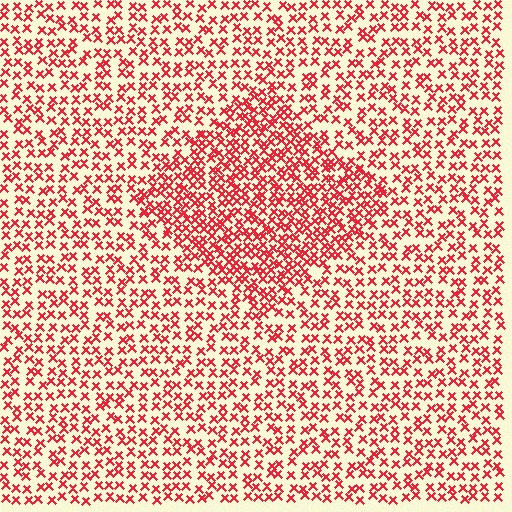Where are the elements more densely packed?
The elements are more densely packed inside the diamond boundary.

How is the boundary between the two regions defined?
The boundary is defined by a change in element density (approximately 1.8x ratio). All elements are the same color, size, and shape.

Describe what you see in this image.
The image contains small red elements arranged at two different densities. A diamond-shaped region is visible where the elements are more densely packed than the surrounding area.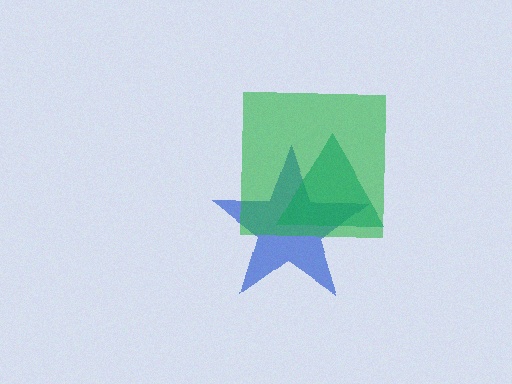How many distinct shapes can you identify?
There are 3 distinct shapes: a blue star, a teal triangle, a green square.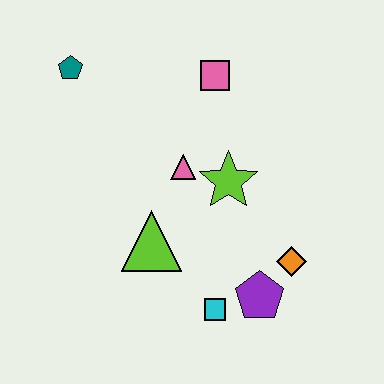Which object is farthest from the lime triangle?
The teal pentagon is farthest from the lime triangle.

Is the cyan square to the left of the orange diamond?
Yes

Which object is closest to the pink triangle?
The lime star is closest to the pink triangle.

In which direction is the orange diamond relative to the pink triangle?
The orange diamond is to the right of the pink triangle.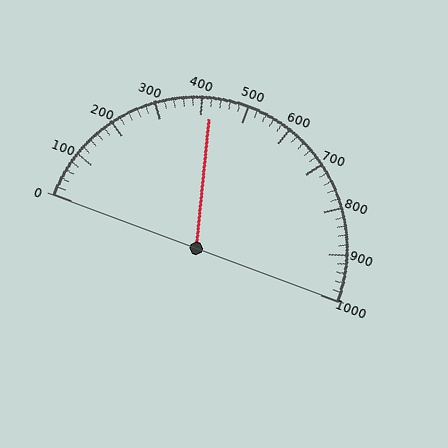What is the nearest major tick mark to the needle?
The nearest major tick mark is 400.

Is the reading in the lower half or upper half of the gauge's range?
The reading is in the lower half of the range (0 to 1000).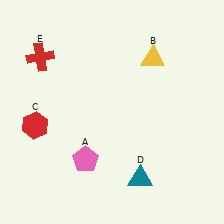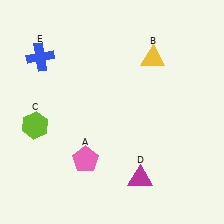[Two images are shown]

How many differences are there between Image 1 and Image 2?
There are 3 differences between the two images.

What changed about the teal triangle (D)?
In Image 1, D is teal. In Image 2, it changed to magenta.